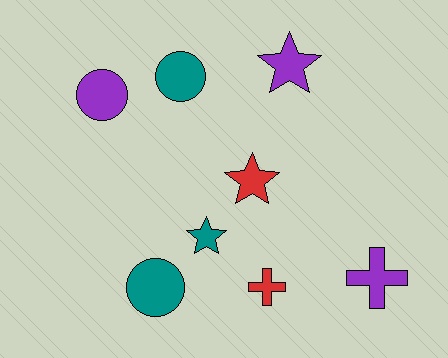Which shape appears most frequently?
Star, with 3 objects.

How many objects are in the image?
There are 8 objects.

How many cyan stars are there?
There are no cyan stars.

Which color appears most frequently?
Teal, with 3 objects.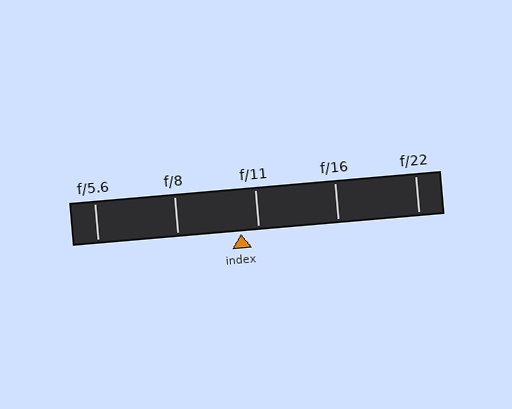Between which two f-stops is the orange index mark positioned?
The index mark is between f/8 and f/11.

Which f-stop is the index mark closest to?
The index mark is closest to f/11.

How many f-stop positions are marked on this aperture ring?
There are 5 f-stop positions marked.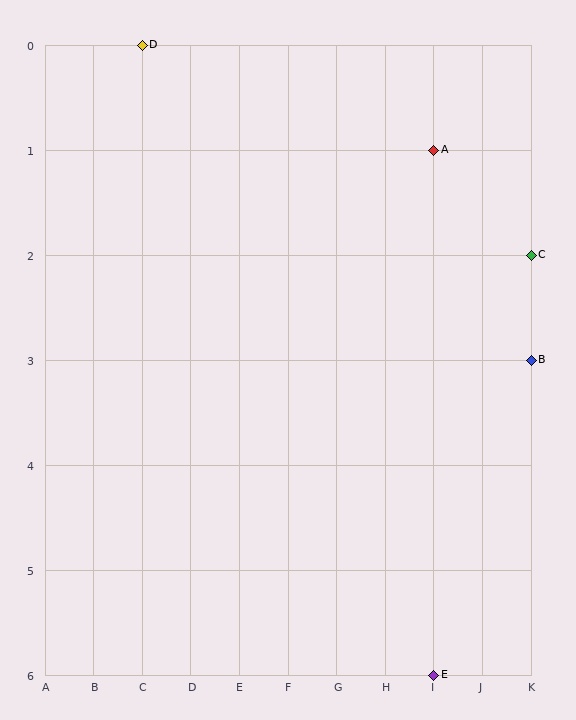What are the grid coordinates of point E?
Point E is at grid coordinates (I, 6).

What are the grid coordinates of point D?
Point D is at grid coordinates (C, 0).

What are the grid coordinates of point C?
Point C is at grid coordinates (K, 2).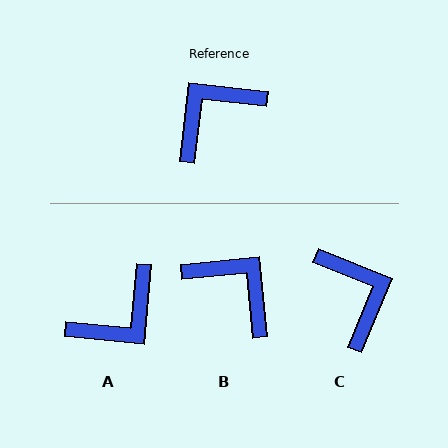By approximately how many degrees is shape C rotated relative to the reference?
Approximately 106 degrees clockwise.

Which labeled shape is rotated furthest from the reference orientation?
A, about 179 degrees away.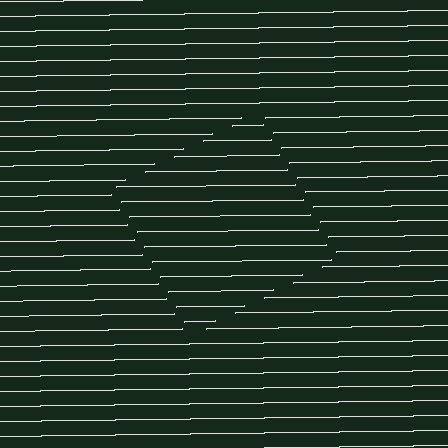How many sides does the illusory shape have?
4 sides — the line-ends trace a square.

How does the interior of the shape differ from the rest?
The interior of the shape contains the same grating, shifted by half a period — the contour is defined by the phase discontinuity where line-ends from the inner and outer gratings abut.